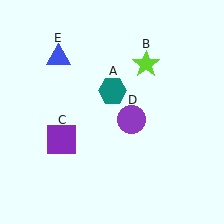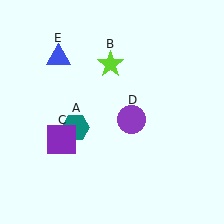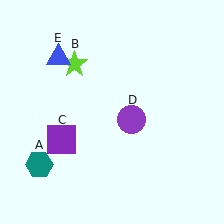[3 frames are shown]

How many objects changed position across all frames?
2 objects changed position: teal hexagon (object A), lime star (object B).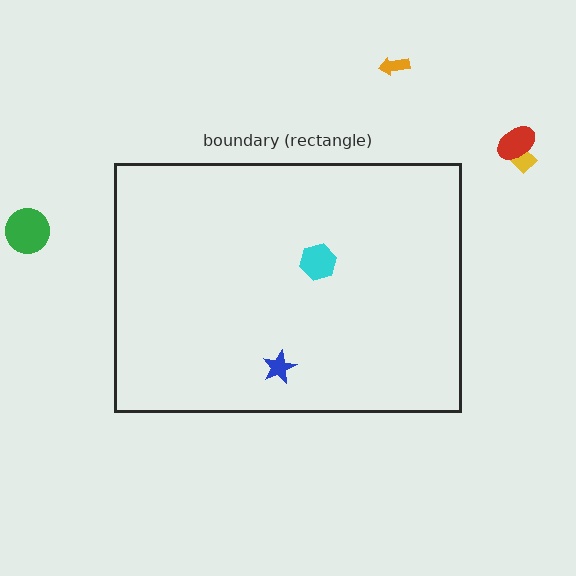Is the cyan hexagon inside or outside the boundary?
Inside.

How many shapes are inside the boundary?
2 inside, 4 outside.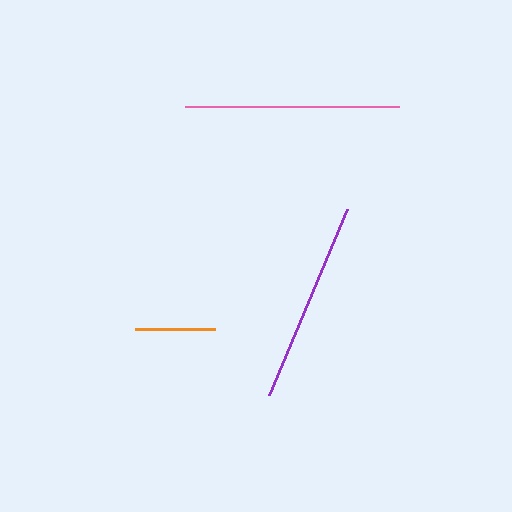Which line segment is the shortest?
The orange line is the shortest at approximately 79 pixels.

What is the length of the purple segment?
The purple segment is approximately 203 pixels long.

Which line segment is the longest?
The pink line is the longest at approximately 214 pixels.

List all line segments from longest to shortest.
From longest to shortest: pink, purple, orange.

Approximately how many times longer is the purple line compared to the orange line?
The purple line is approximately 2.5 times the length of the orange line.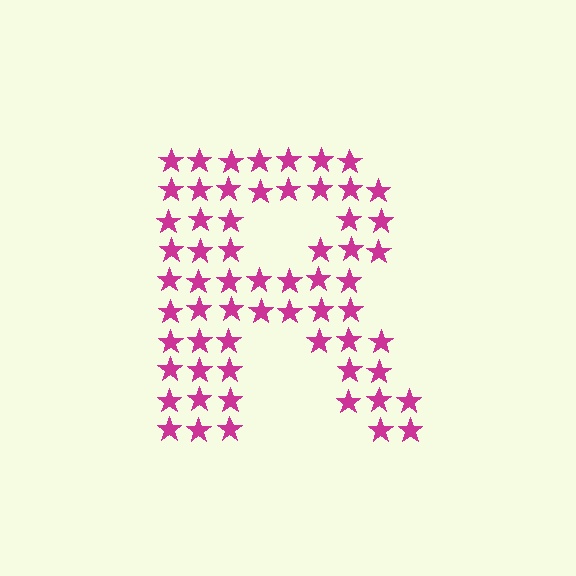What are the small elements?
The small elements are stars.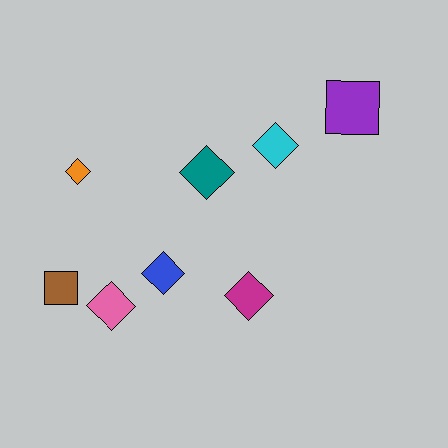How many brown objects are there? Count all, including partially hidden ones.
There is 1 brown object.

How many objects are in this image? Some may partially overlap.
There are 8 objects.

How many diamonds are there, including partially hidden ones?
There are 6 diamonds.